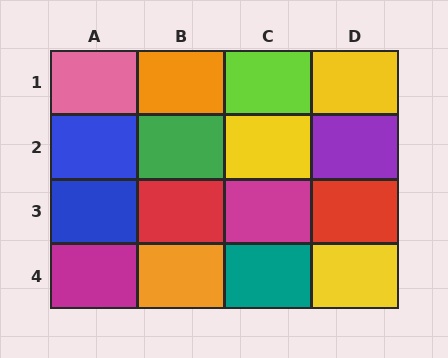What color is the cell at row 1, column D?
Yellow.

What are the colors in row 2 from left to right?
Blue, green, yellow, purple.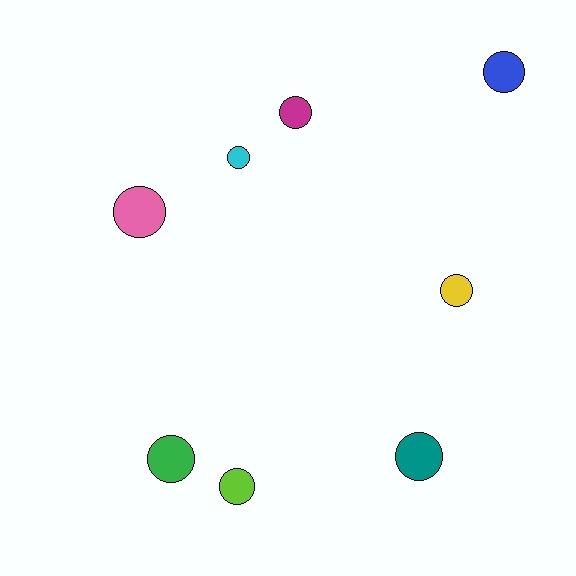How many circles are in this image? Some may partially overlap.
There are 8 circles.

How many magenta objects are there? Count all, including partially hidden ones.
There is 1 magenta object.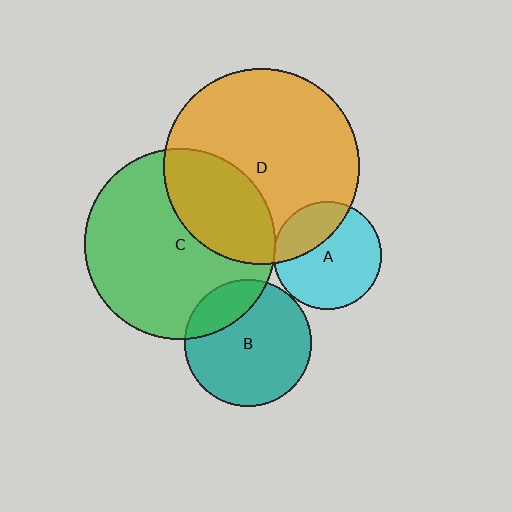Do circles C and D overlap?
Yes.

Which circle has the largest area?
Circle D (orange).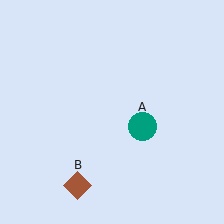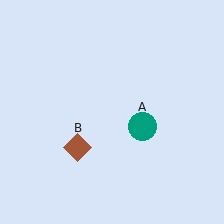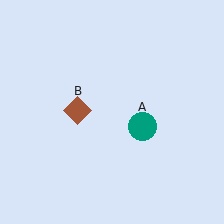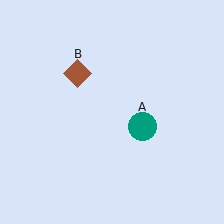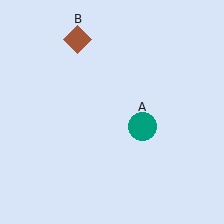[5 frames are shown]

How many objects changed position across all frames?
1 object changed position: brown diamond (object B).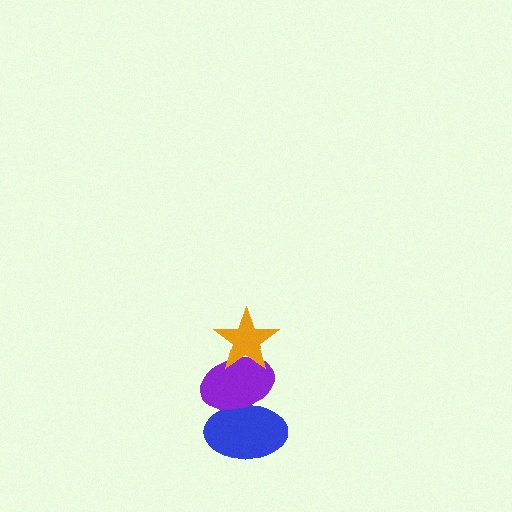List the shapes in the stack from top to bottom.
From top to bottom: the orange star, the purple ellipse, the blue ellipse.